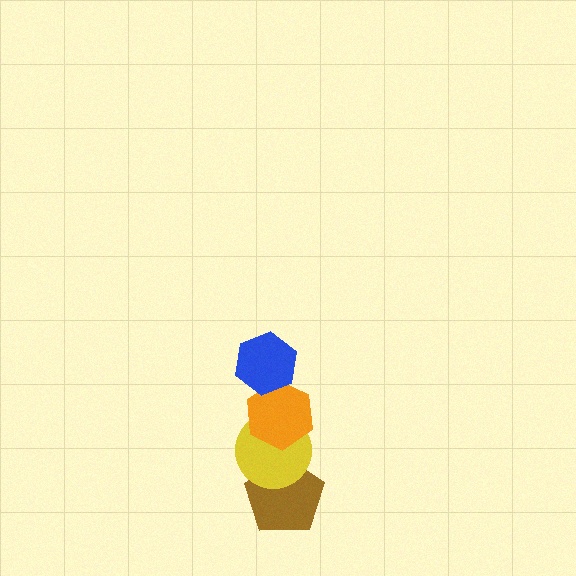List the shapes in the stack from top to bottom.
From top to bottom: the blue hexagon, the orange hexagon, the yellow circle, the brown pentagon.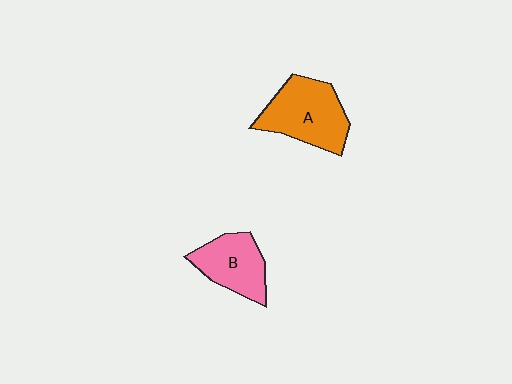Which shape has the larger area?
Shape A (orange).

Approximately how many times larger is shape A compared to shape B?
Approximately 1.3 times.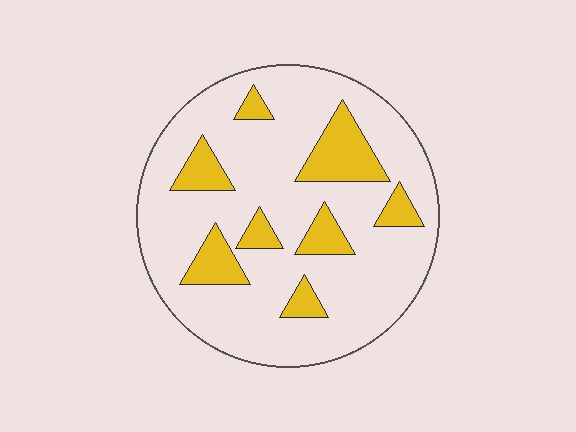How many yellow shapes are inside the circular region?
8.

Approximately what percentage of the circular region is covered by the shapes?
Approximately 20%.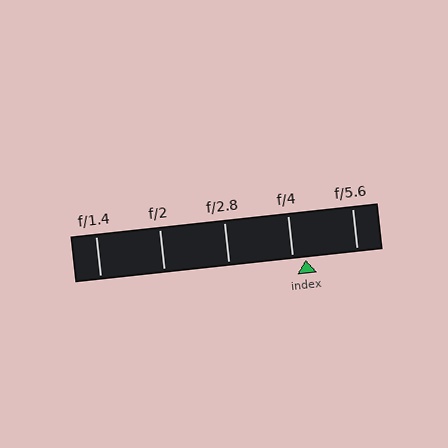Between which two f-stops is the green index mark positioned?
The index mark is between f/4 and f/5.6.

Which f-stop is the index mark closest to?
The index mark is closest to f/4.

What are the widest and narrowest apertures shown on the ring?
The widest aperture shown is f/1.4 and the narrowest is f/5.6.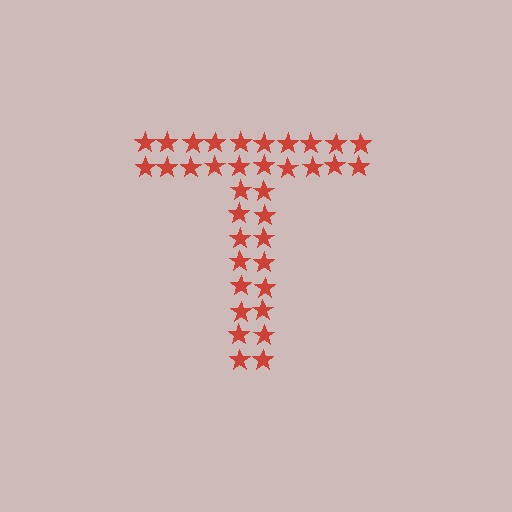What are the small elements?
The small elements are stars.